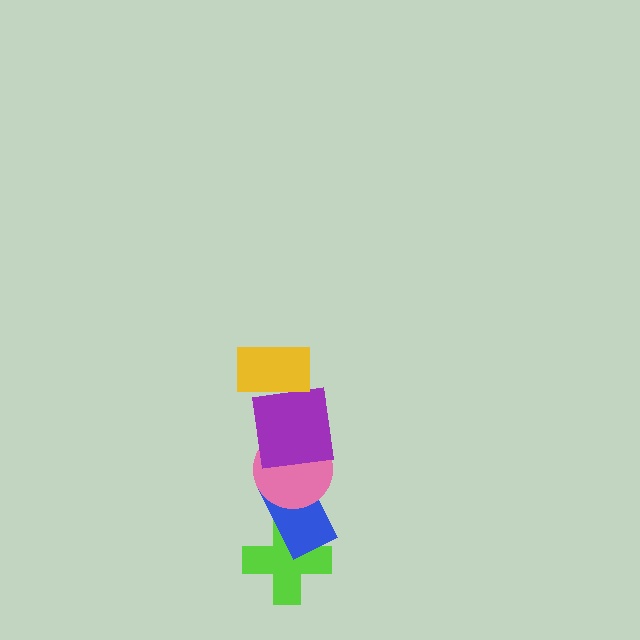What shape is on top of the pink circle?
The purple square is on top of the pink circle.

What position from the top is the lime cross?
The lime cross is 5th from the top.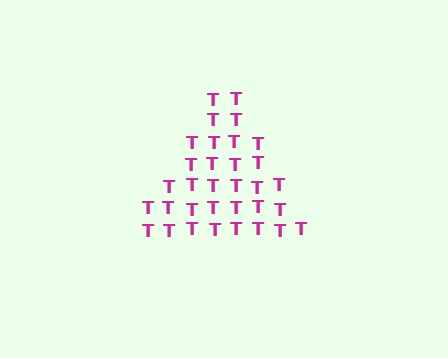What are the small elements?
The small elements are letter T's.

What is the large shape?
The large shape is a triangle.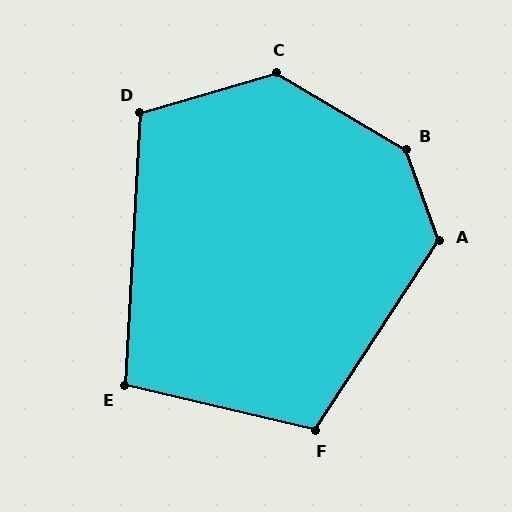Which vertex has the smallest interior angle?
E, at approximately 100 degrees.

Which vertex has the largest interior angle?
B, at approximately 141 degrees.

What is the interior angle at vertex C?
Approximately 133 degrees (obtuse).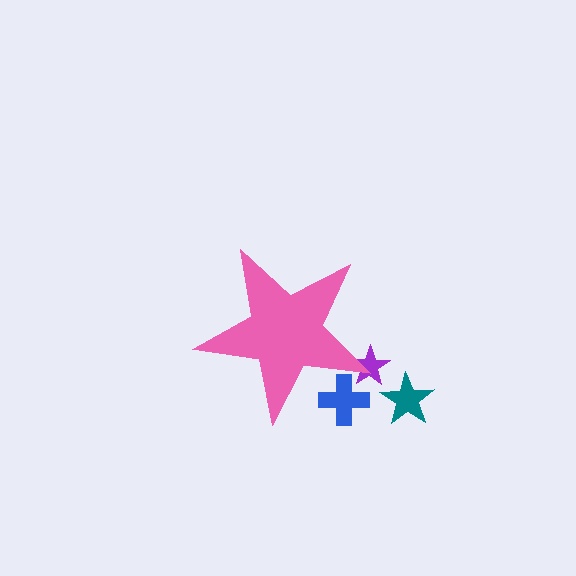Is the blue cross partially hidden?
Yes, the blue cross is partially hidden behind the pink star.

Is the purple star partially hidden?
Yes, the purple star is partially hidden behind the pink star.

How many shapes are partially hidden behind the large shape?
2 shapes are partially hidden.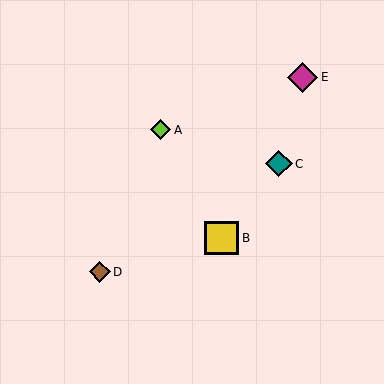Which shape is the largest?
The yellow square (labeled B) is the largest.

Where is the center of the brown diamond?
The center of the brown diamond is at (100, 272).